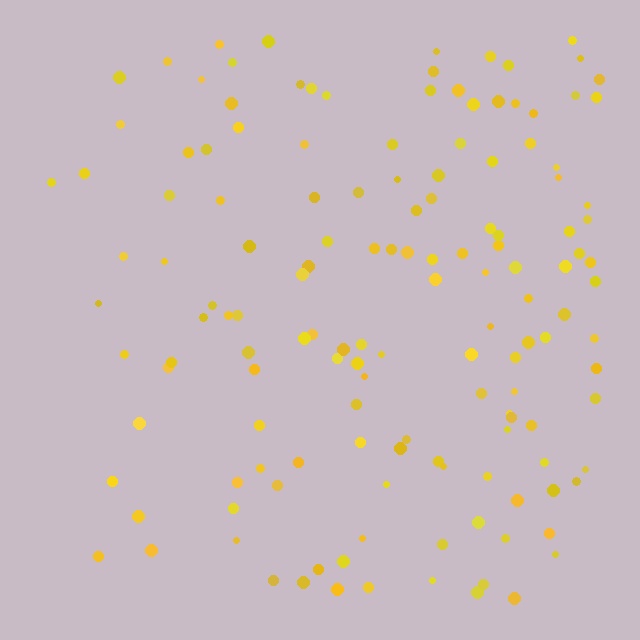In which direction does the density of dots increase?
From left to right, with the right side densest.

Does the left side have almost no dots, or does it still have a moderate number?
Still a moderate number, just noticeably fewer than the right.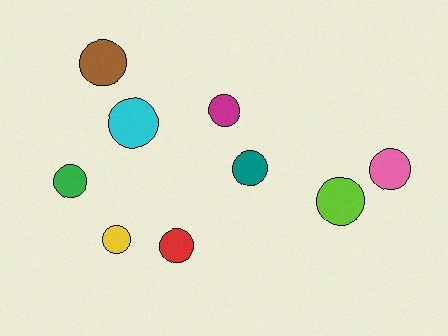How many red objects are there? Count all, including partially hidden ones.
There is 1 red object.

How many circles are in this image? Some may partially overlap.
There are 9 circles.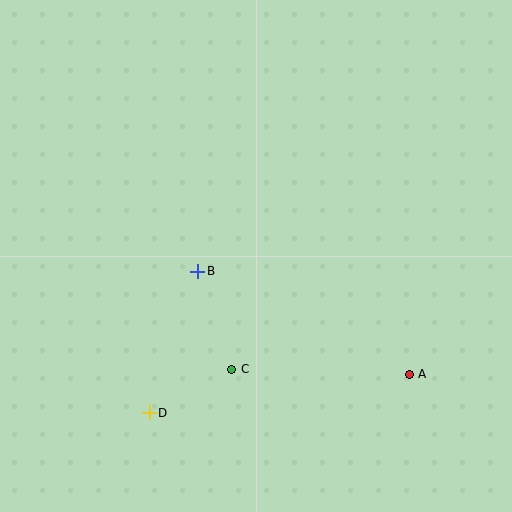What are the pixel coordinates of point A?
Point A is at (409, 374).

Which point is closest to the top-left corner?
Point B is closest to the top-left corner.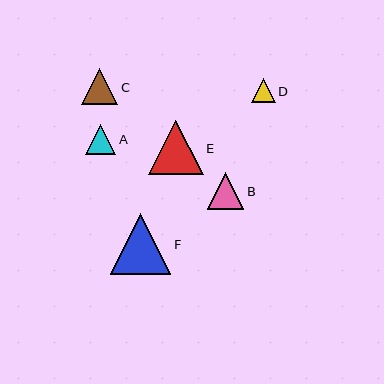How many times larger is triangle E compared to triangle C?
Triangle E is approximately 1.5 times the size of triangle C.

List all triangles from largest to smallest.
From largest to smallest: F, E, C, B, A, D.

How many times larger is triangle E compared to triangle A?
Triangle E is approximately 1.8 times the size of triangle A.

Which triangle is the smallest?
Triangle D is the smallest with a size of approximately 24 pixels.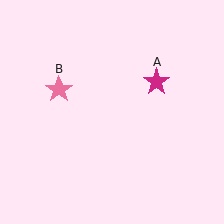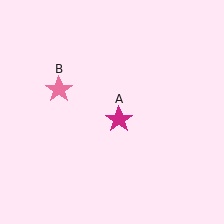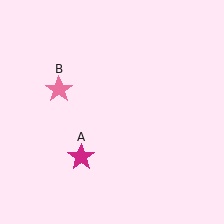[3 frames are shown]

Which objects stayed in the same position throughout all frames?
Pink star (object B) remained stationary.